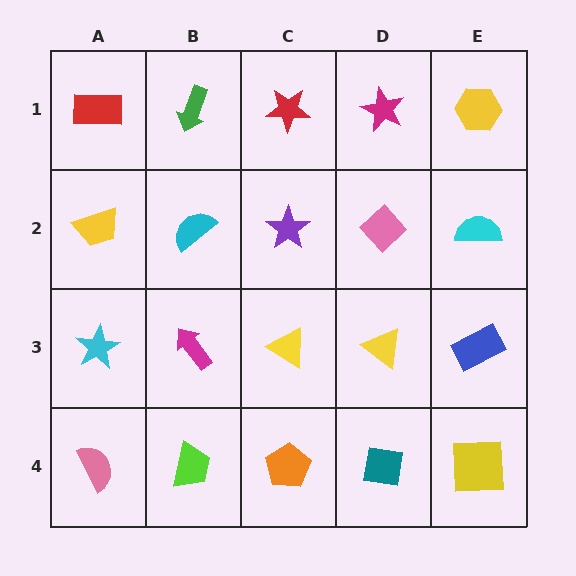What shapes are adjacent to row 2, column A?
A red rectangle (row 1, column A), a cyan star (row 3, column A), a cyan semicircle (row 2, column B).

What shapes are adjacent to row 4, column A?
A cyan star (row 3, column A), a lime trapezoid (row 4, column B).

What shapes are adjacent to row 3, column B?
A cyan semicircle (row 2, column B), a lime trapezoid (row 4, column B), a cyan star (row 3, column A), a yellow triangle (row 3, column C).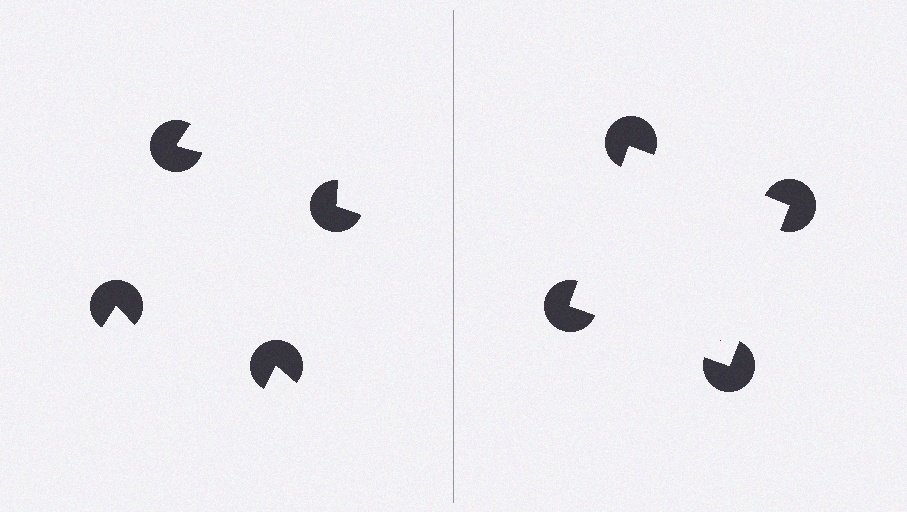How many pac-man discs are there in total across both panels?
8 — 4 on each side.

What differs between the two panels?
The pac-man discs are positioned identically on both sides; only the wedge orientations differ. On the right they align to a square; on the left they are misaligned.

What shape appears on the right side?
An illusory square.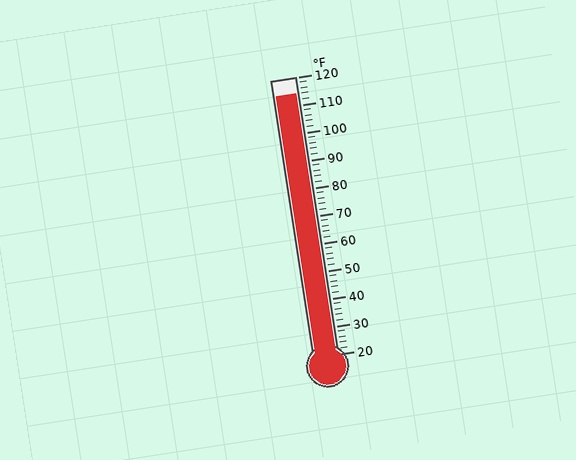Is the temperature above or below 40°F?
The temperature is above 40°F.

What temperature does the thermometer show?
The thermometer shows approximately 114°F.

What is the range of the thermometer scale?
The thermometer scale ranges from 20°F to 120°F.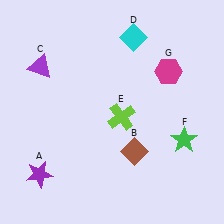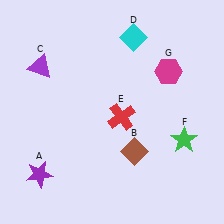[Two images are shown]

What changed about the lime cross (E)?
In Image 1, E is lime. In Image 2, it changed to red.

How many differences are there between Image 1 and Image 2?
There is 1 difference between the two images.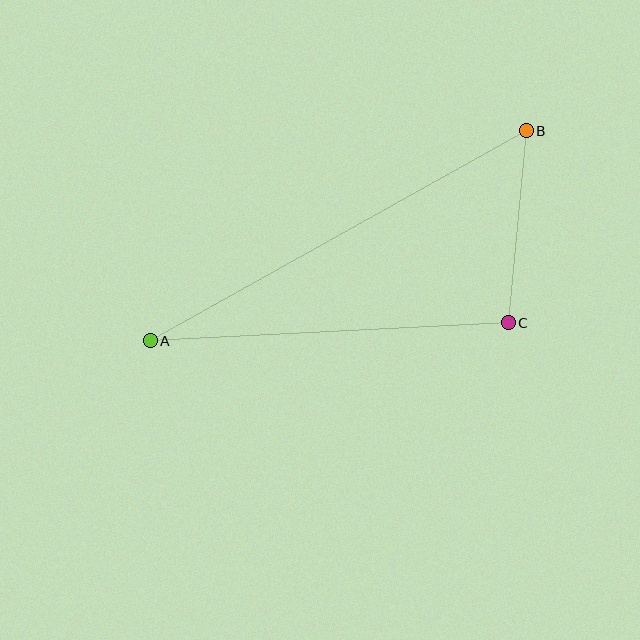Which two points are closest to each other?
Points B and C are closest to each other.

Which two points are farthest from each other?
Points A and B are farthest from each other.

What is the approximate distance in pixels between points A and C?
The distance between A and C is approximately 359 pixels.